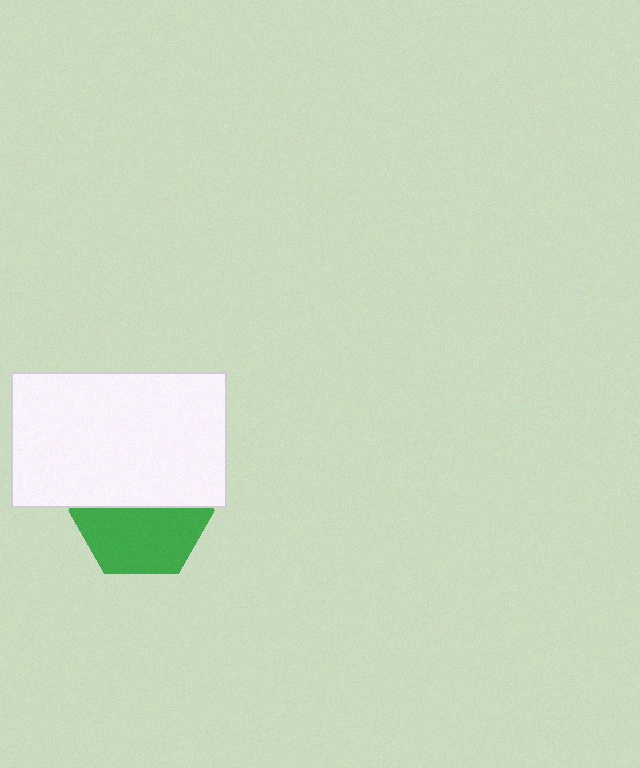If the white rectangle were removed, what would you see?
You would see the complete green hexagon.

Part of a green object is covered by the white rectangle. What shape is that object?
It is a hexagon.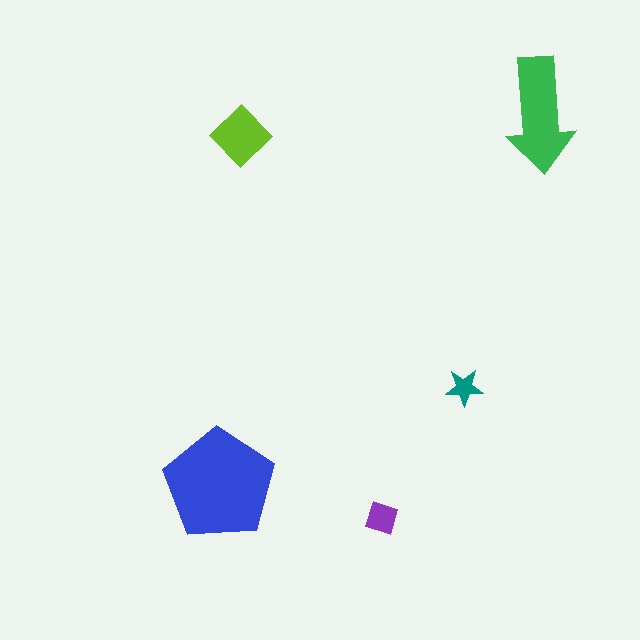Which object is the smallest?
The teal star.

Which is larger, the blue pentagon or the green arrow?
The blue pentagon.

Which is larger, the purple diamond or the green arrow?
The green arrow.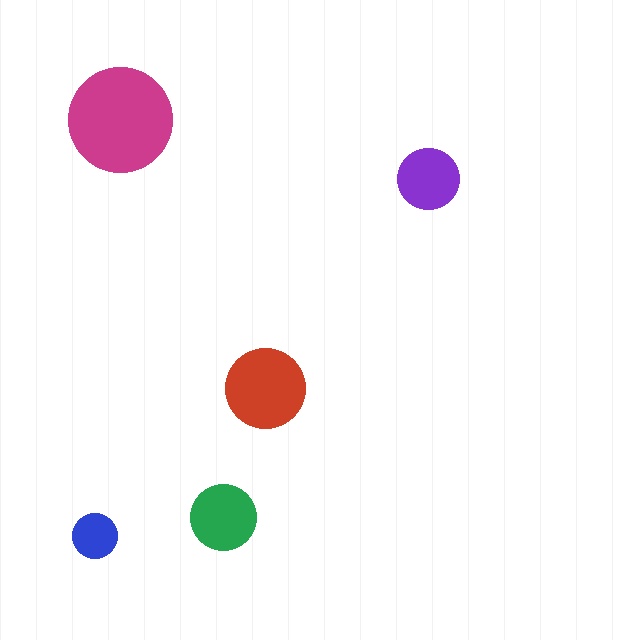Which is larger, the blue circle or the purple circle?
The purple one.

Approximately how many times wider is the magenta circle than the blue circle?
About 2.5 times wider.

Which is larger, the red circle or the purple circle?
The red one.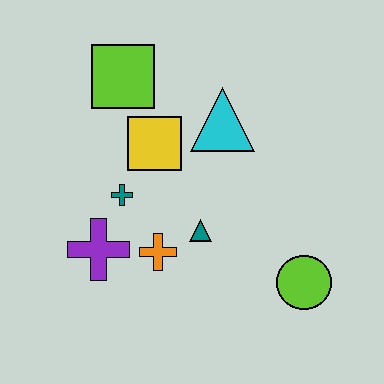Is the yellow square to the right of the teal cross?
Yes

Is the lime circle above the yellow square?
No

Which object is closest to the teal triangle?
The orange cross is closest to the teal triangle.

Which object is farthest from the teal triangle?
The lime square is farthest from the teal triangle.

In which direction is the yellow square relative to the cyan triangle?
The yellow square is to the left of the cyan triangle.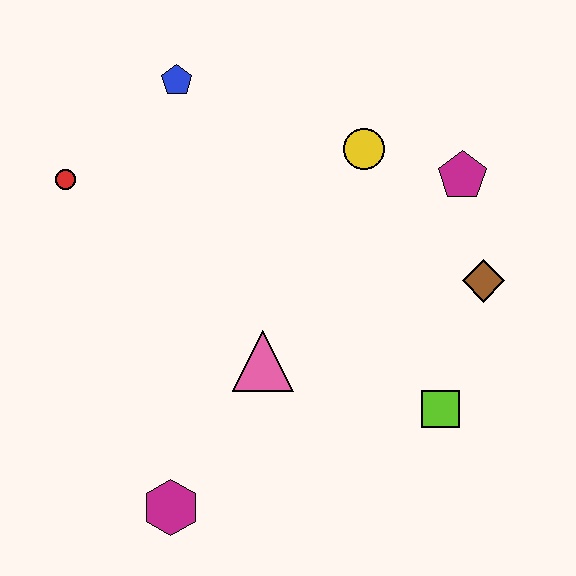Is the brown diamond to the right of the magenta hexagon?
Yes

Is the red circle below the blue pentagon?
Yes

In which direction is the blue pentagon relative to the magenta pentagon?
The blue pentagon is to the left of the magenta pentagon.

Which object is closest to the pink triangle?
The magenta hexagon is closest to the pink triangle.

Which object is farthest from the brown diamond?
The red circle is farthest from the brown diamond.